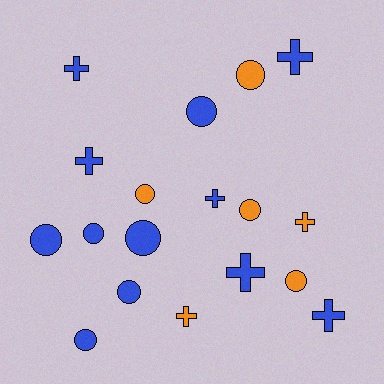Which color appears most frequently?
Blue, with 12 objects.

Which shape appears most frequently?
Circle, with 10 objects.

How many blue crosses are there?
There are 6 blue crosses.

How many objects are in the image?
There are 18 objects.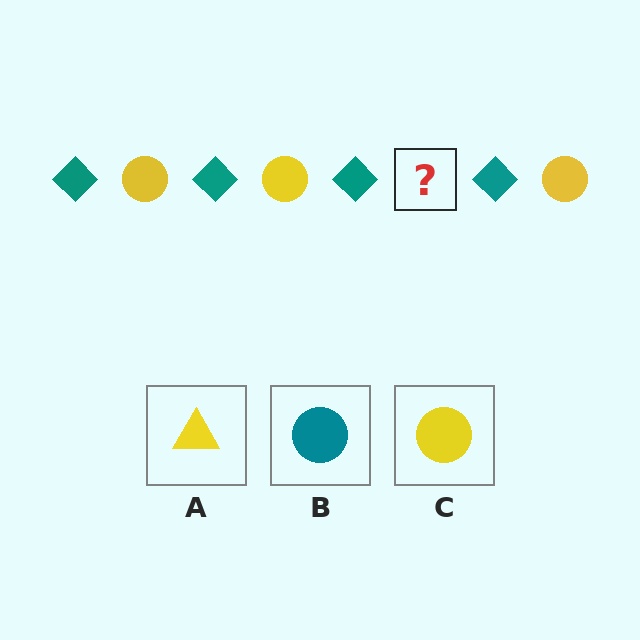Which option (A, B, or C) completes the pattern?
C.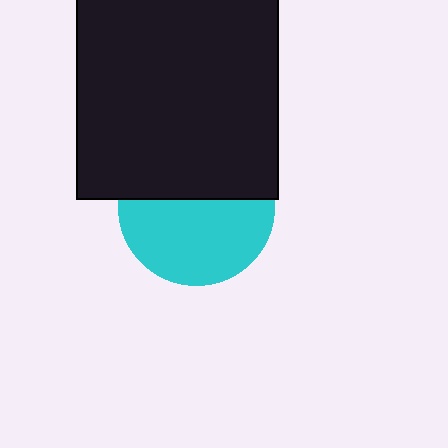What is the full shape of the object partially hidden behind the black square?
The partially hidden object is a cyan circle.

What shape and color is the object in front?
The object in front is a black square.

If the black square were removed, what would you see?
You would see the complete cyan circle.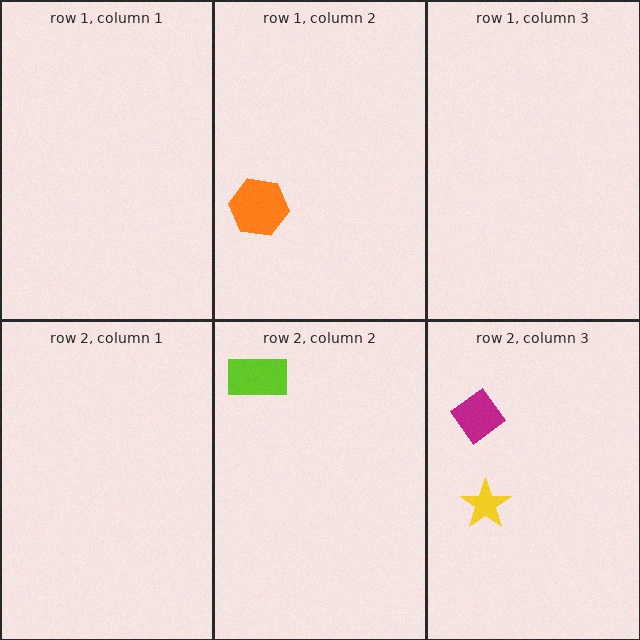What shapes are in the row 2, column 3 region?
The magenta diamond, the yellow star.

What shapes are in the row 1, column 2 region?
The orange hexagon.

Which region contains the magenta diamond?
The row 2, column 3 region.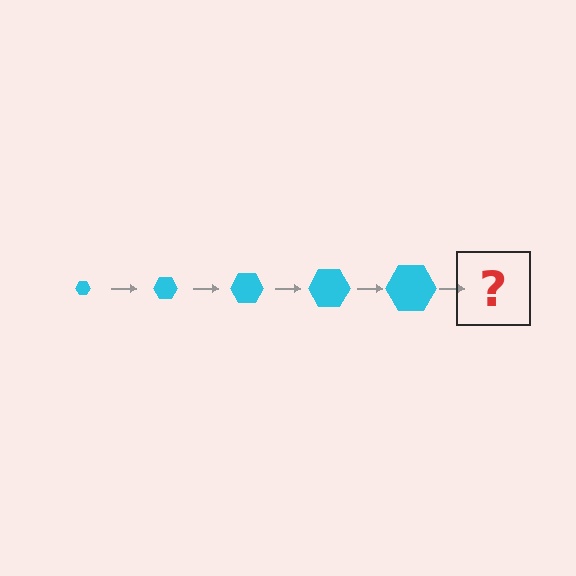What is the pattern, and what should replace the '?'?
The pattern is that the hexagon gets progressively larger each step. The '?' should be a cyan hexagon, larger than the previous one.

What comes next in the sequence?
The next element should be a cyan hexagon, larger than the previous one.